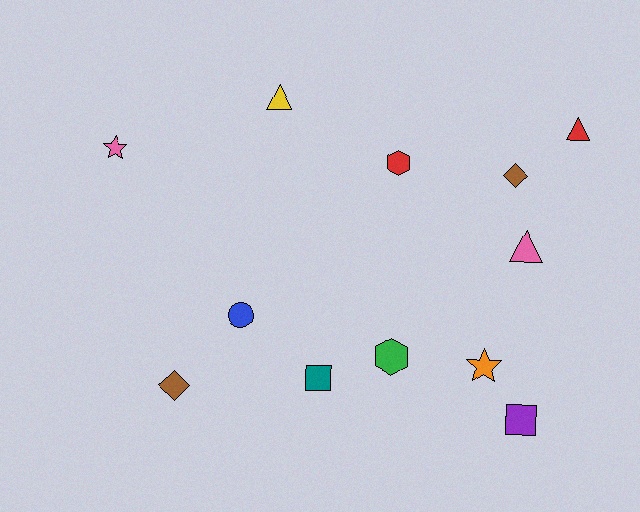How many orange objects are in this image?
There is 1 orange object.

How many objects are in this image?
There are 12 objects.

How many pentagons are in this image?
There are no pentagons.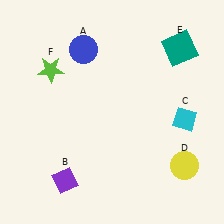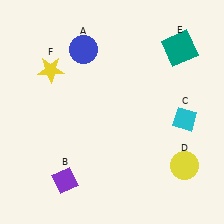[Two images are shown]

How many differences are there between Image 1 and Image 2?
There is 1 difference between the two images.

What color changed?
The star (F) changed from lime in Image 1 to yellow in Image 2.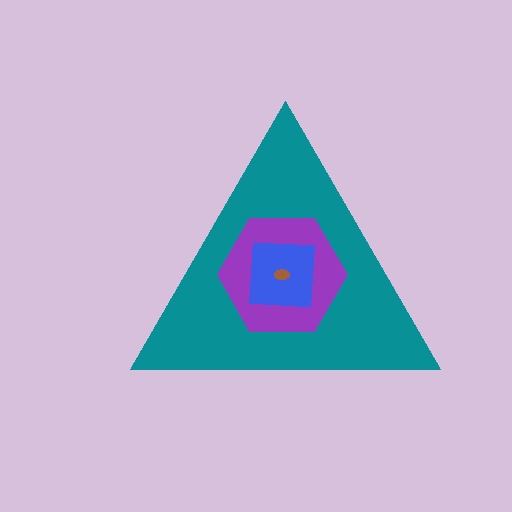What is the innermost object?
The brown ellipse.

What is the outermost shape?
The teal triangle.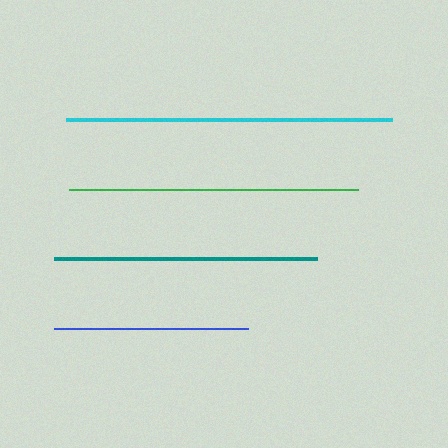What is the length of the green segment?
The green segment is approximately 290 pixels long.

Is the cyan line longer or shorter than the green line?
The cyan line is longer than the green line.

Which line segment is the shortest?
The blue line is the shortest at approximately 194 pixels.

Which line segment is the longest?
The cyan line is the longest at approximately 325 pixels.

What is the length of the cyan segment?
The cyan segment is approximately 325 pixels long.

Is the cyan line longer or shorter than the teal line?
The cyan line is longer than the teal line.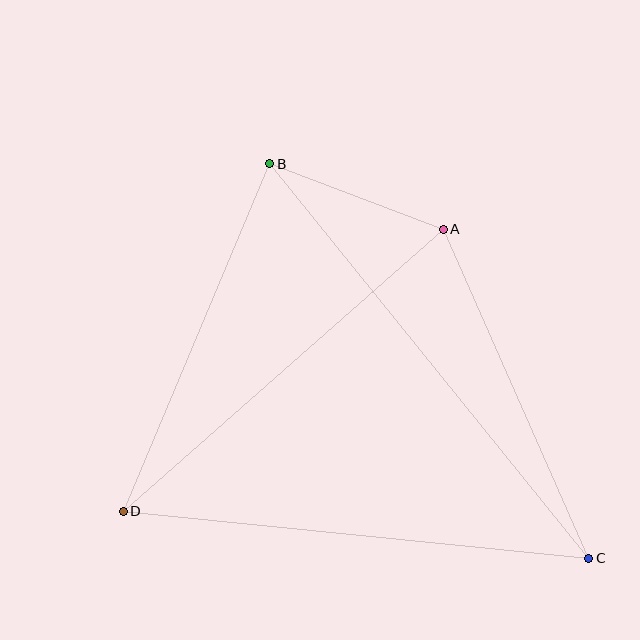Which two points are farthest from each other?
Points B and C are farthest from each other.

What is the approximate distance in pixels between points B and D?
The distance between B and D is approximately 377 pixels.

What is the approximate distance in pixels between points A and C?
The distance between A and C is approximately 360 pixels.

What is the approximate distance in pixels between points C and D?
The distance between C and D is approximately 468 pixels.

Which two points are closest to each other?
Points A and B are closest to each other.